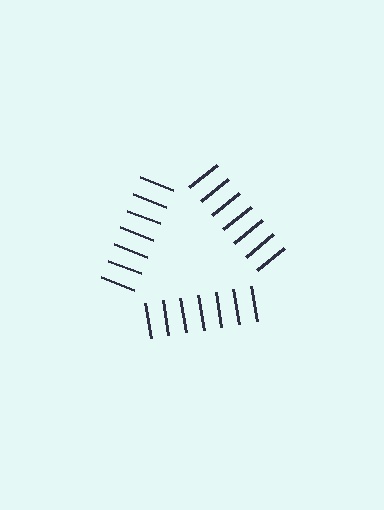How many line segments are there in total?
21 — 7 along each of the 3 edges.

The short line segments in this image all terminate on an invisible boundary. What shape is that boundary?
An illusory triangle — the line segments terminate on its edges but no continuous stroke is drawn.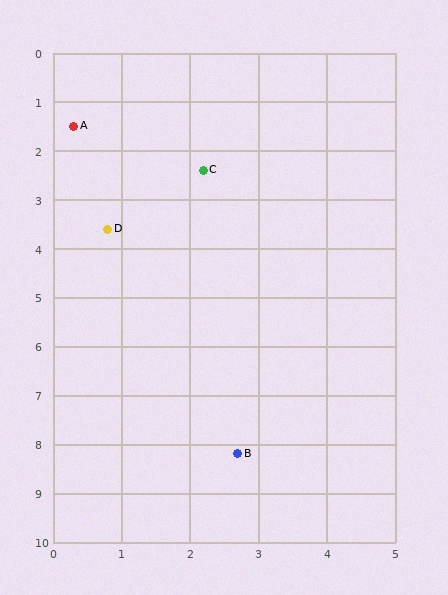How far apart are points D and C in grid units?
Points D and C are about 1.8 grid units apart.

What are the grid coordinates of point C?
Point C is at approximately (2.2, 2.4).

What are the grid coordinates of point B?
Point B is at approximately (2.7, 8.2).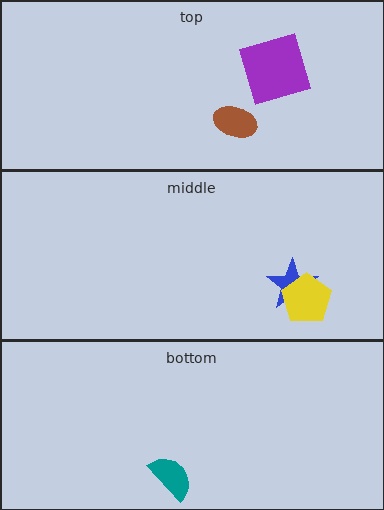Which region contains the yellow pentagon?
The middle region.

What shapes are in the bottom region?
The teal semicircle.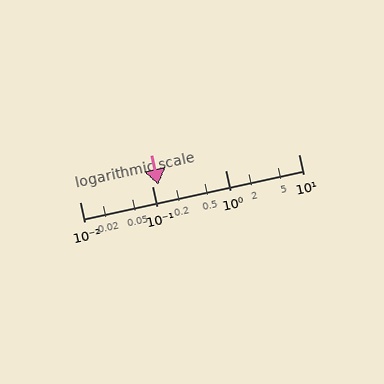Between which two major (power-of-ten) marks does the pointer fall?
The pointer is between 0.1 and 1.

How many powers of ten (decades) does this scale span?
The scale spans 3 decades, from 0.01 to 10.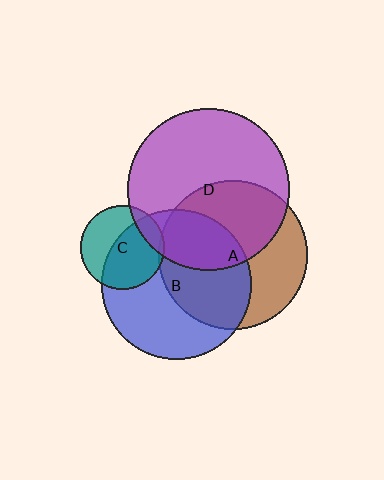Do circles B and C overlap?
Yes.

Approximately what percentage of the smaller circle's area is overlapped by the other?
Approximately 60%.